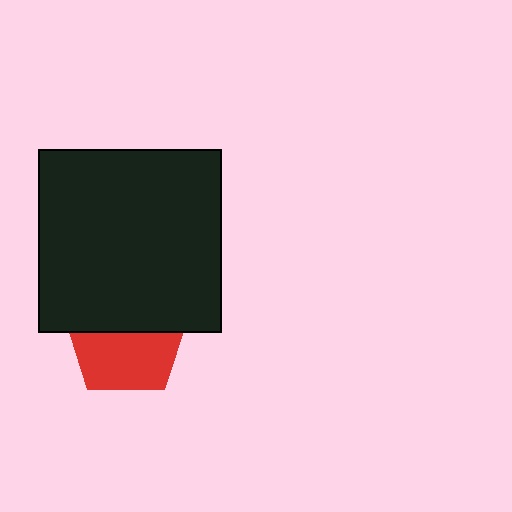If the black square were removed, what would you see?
You would see the complete red pentagon.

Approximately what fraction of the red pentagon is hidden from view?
Roughly 48% of the red pentagon is hidden behind the black square.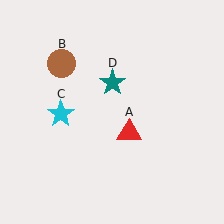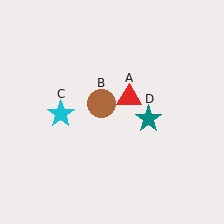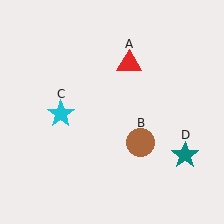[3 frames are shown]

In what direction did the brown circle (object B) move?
The brown circle (object B) moved down and to the right.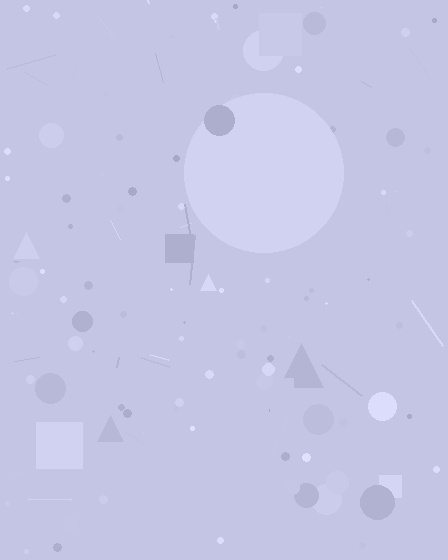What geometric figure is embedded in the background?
A circle is embedded in the background.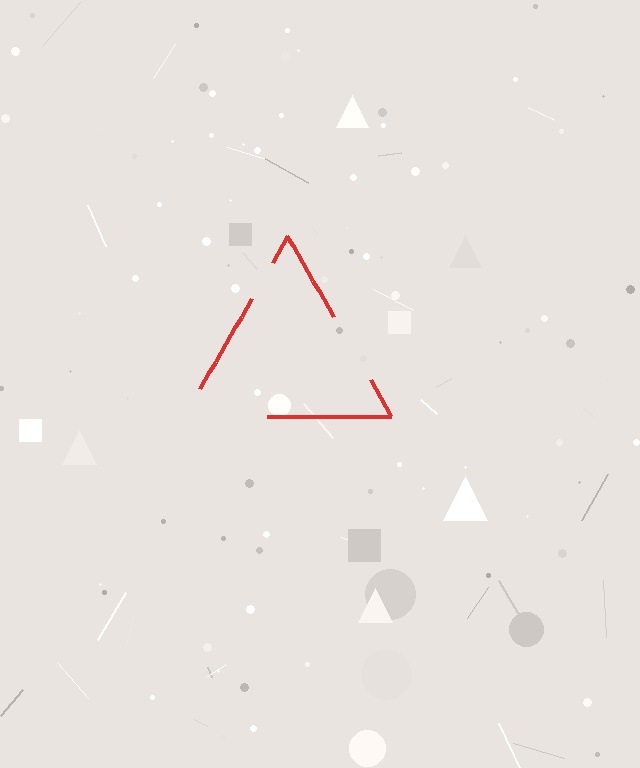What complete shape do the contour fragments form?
The contour fragments form a triangle.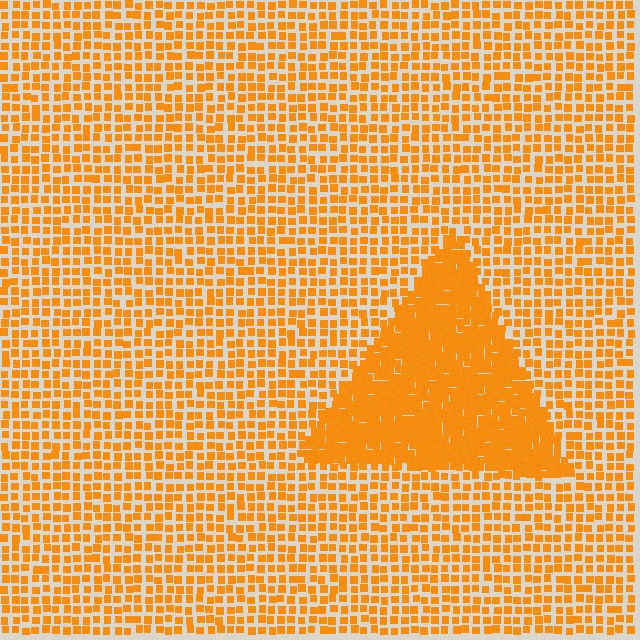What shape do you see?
I see a triangle.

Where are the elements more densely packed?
The elements are more densely packed inside the triangle boundary.